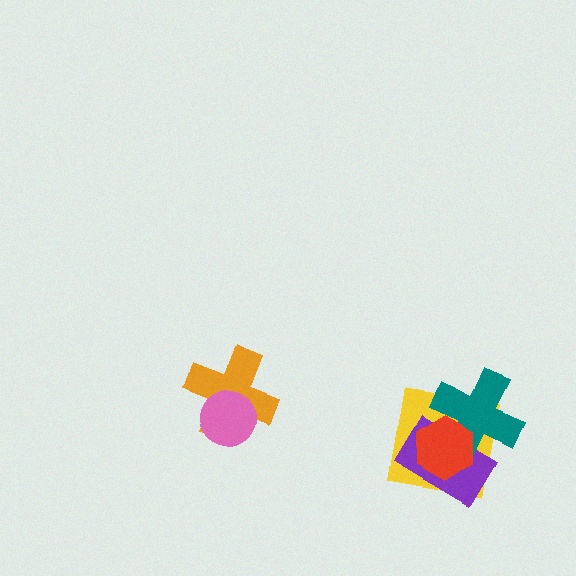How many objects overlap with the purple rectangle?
3 objects overlap with the purple rectangle.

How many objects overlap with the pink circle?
1 object overlaps with the pink circle.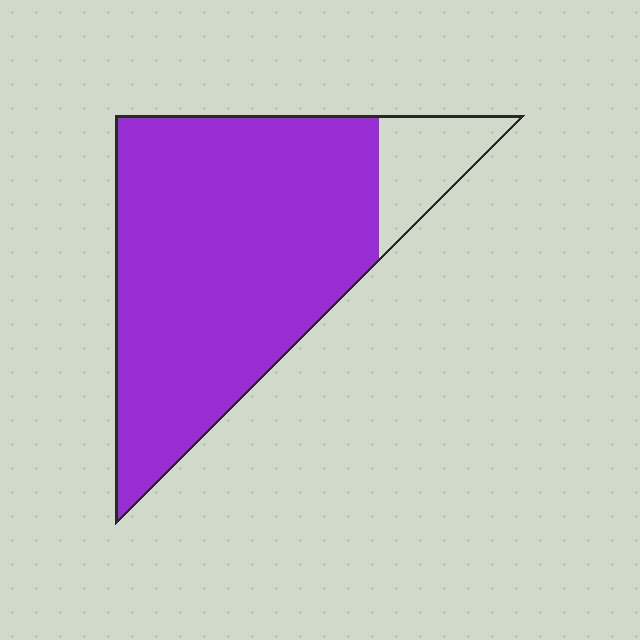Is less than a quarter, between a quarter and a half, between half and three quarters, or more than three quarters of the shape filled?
More than three quarters.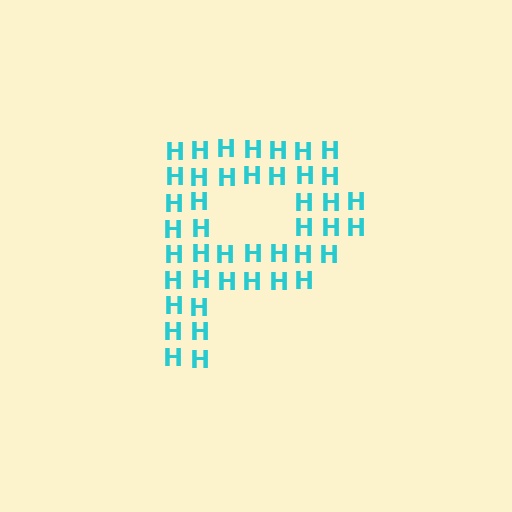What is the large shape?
The large shape is the letter P.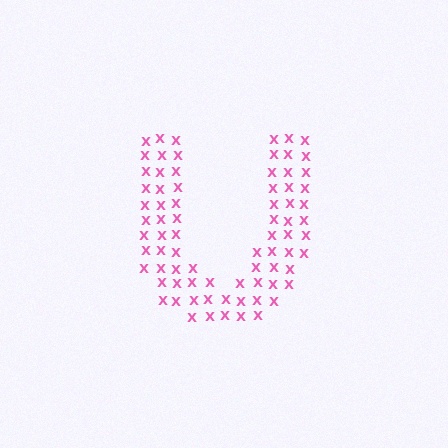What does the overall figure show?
The overall figure shows the letter U.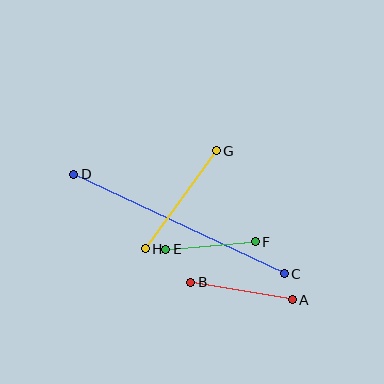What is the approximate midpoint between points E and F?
The midpoint is at approximately (211, 245) pixels.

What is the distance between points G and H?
The distance is approximately 121 pixels.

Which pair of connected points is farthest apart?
Points C and D are farthest apart.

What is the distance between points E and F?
The distance is approximately 90 pixels.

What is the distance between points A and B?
The distance is approximately 103 pixels.